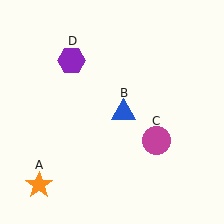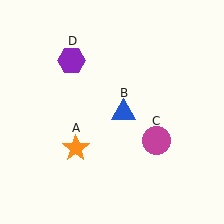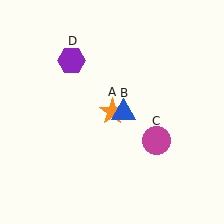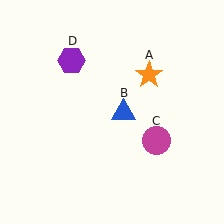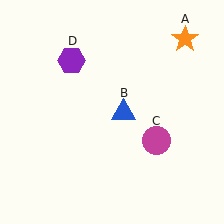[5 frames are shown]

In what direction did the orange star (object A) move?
The orange star (object A) moved up and to the right.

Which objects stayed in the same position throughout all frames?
Blue triangle (object B) and magenta circle (object C) and purple hexagon (object D) remained stationary.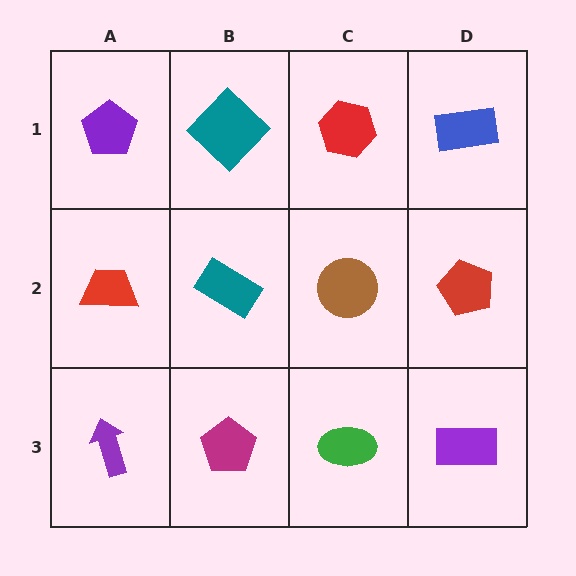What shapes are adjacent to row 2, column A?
A purple pentagon (row 1, column A), a purple arrow (row 3, column A), a teal rectangle (row 2, column B).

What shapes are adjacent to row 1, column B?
A teal rectangle (row 2, column B), a purple pentagon (row 1, column A), a red hexagon (row 1, column C).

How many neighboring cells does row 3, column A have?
2.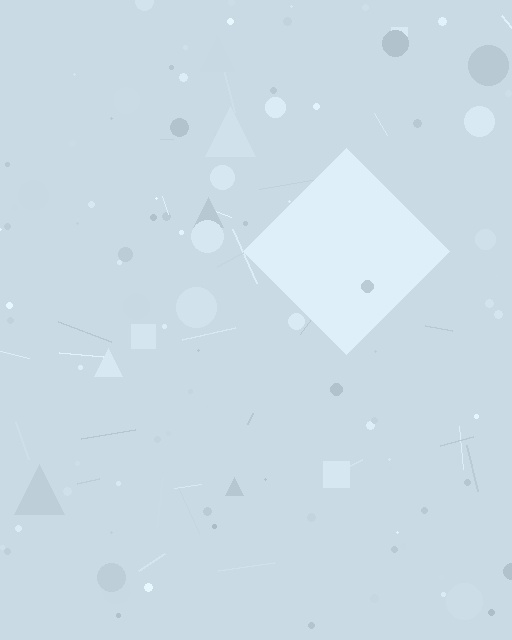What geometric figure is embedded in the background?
A diamond is embedded in the background.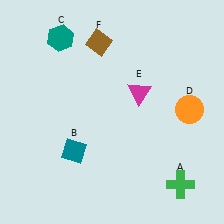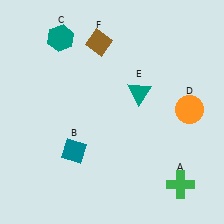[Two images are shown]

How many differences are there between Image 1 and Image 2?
There is 1 difference between the two images.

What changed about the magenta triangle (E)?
In Image 1, E is magenta. In Image 2, it changed to teal.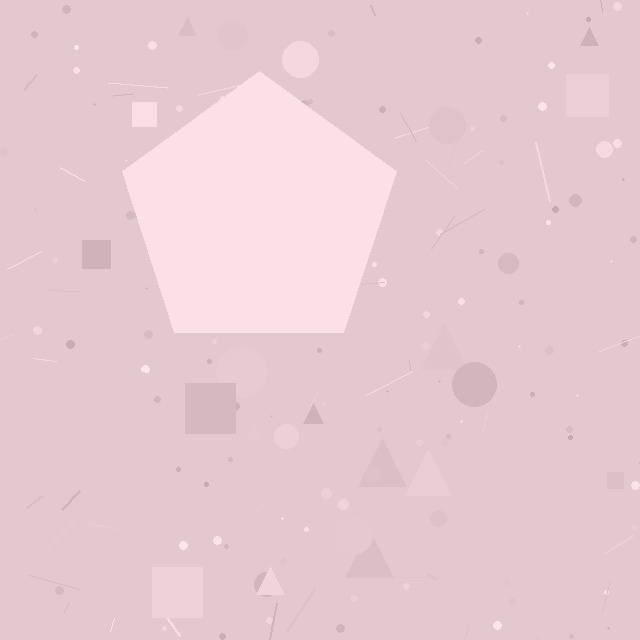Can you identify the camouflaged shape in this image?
The camouflaged shape is a pentagon.